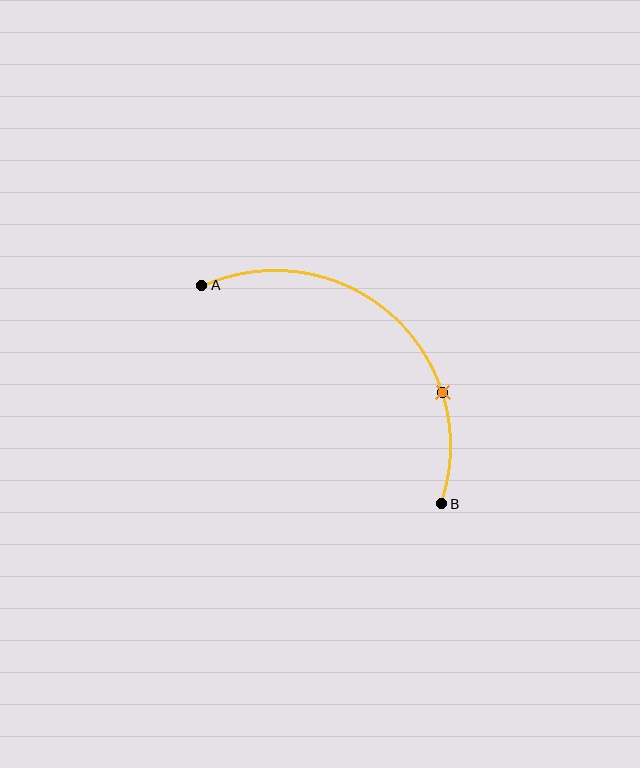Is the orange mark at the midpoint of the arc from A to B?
No. The orange mark lies on the arc but is closer to endpoint B. The arc midpoint would be at the point on the curve equidistant along the arc from both A and B.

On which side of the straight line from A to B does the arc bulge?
The arc bulges above and to the right of the straight line connecting A and B.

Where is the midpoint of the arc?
The arc midpoint is the point on the curve farthest from the straight line joining A and B. It sits above and to the right of that line.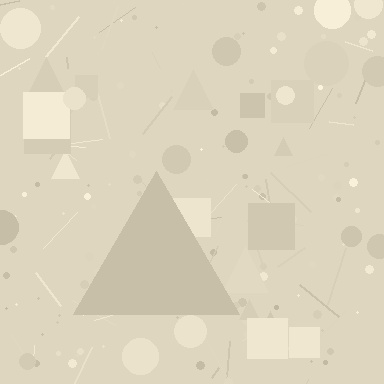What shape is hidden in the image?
A triangle is hidden in the image.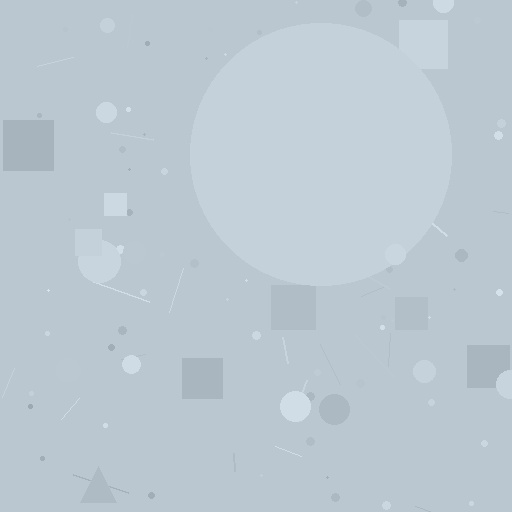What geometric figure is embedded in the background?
A circle is embedded in the background.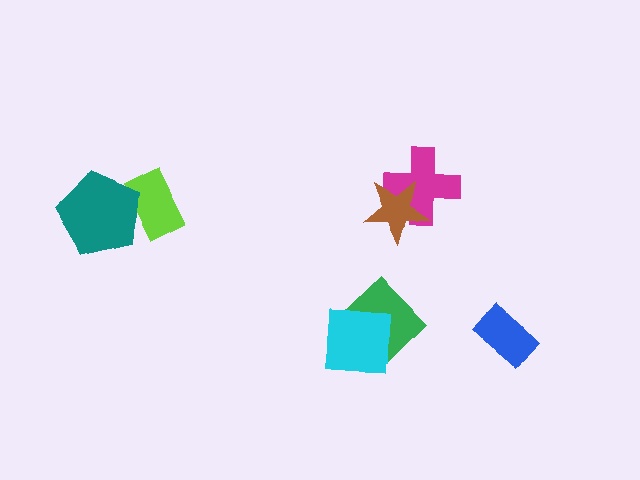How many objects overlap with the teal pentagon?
1 object overlaps with the teal pentagon.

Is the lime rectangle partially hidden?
Yes, it is partially covered by another shape.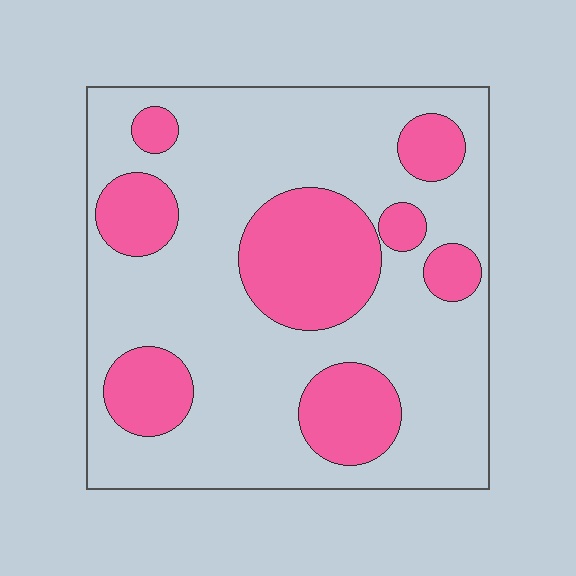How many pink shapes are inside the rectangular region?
8.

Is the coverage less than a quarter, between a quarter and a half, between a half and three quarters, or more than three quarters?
Between a quarter and a half.